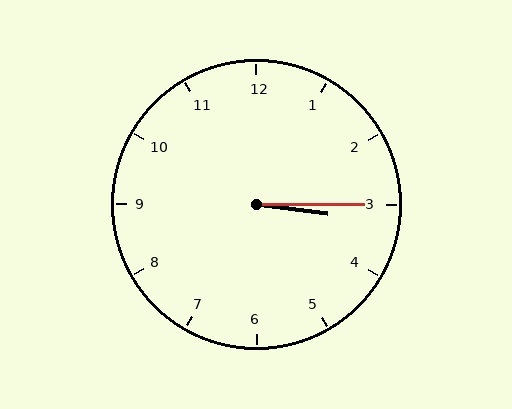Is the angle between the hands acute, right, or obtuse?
It is acute.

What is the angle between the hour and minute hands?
Approximately 8 degrees.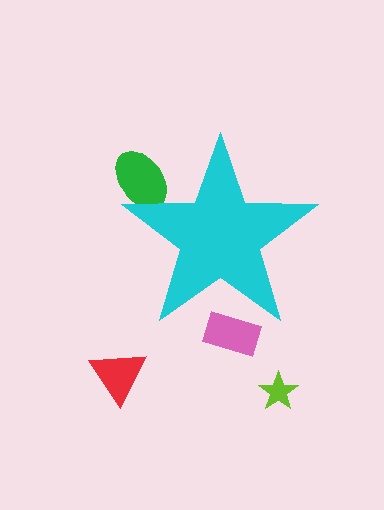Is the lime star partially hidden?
No, the lime star is fully visible.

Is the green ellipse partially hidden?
Yes, the green ellipse is partially hidden behind the cyan star.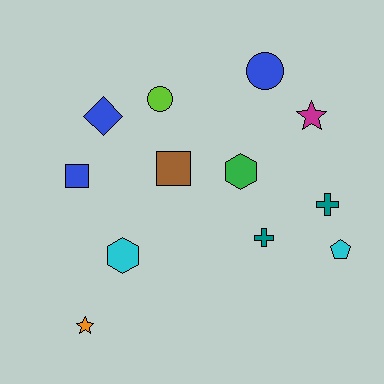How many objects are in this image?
There are 12 objects.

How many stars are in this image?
There are 2 stars.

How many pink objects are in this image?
There are no pink objects.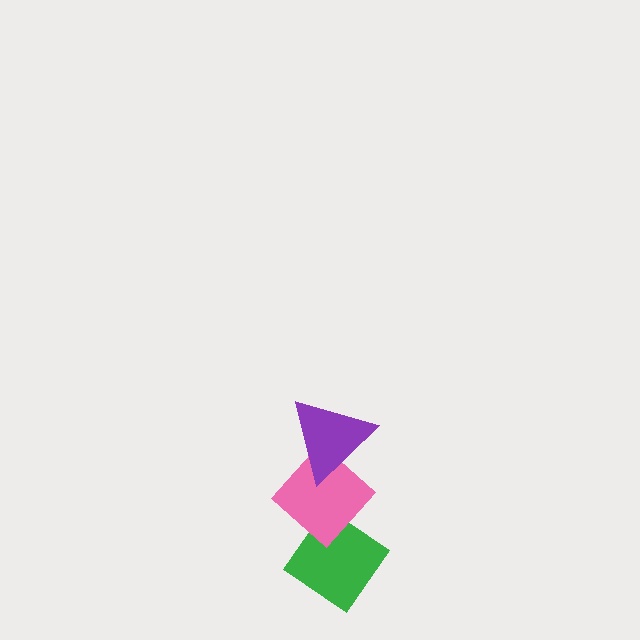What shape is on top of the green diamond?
The pink diamond is on top of the green diamond.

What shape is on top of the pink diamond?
The purple triangle is on top of the pink diamond.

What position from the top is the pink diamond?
The pink diamond is 2nd from the top.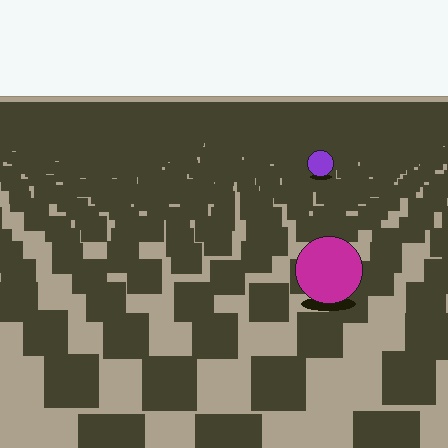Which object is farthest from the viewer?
The purple circle is farthest from the viewer. It appears smaller and the ground texture around it is denser.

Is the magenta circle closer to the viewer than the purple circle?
Yes. The magenta circle is closer — you can tell from the texture gradient: the ground texture is coarser near it.